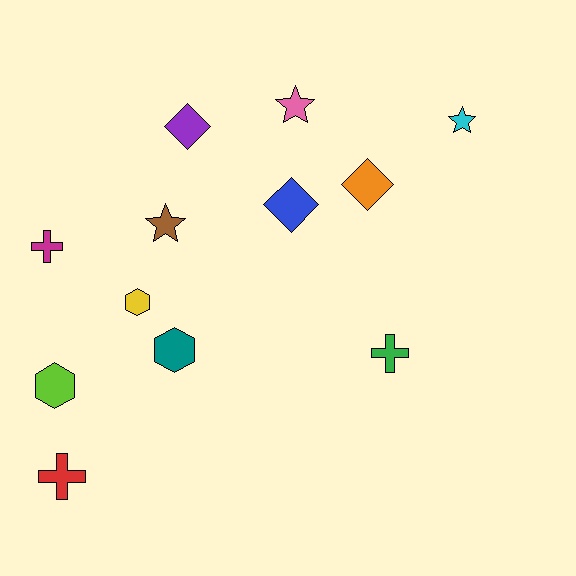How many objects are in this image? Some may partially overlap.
There are 12 objects.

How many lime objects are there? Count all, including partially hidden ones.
There is 1 lime object.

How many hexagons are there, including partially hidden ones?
There are 3 hexagons.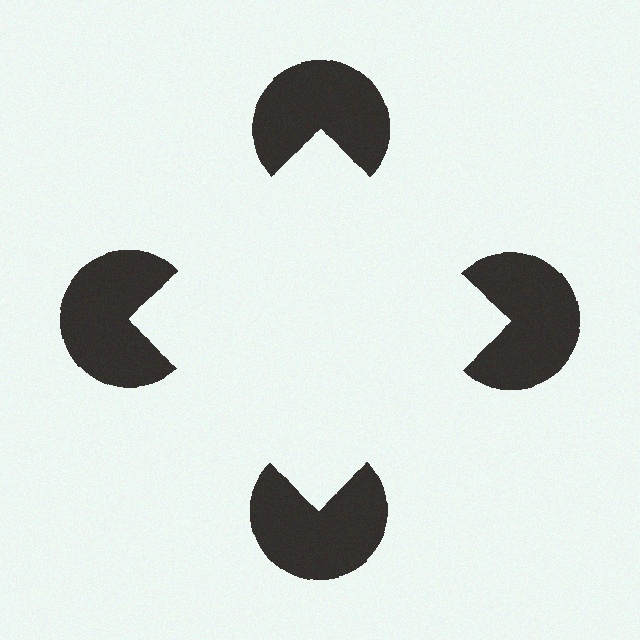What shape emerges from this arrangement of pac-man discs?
An illusory square — its edges are inferred from the aligned wedge cuts in the pac-man discs, not physically drawn.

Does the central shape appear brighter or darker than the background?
It typically appears slightly brighter than the background, even though no actual brightness change is drawn.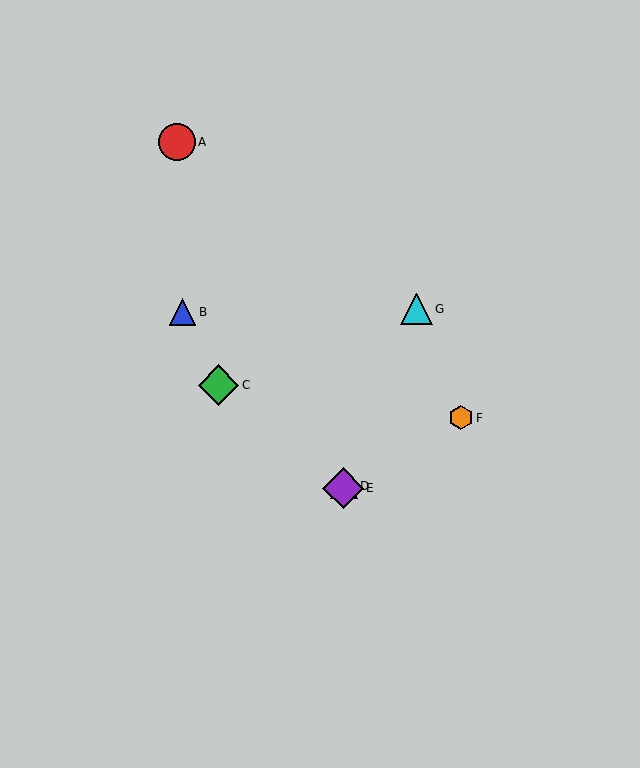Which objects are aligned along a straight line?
Objects D, E, G are aligned along a straight line.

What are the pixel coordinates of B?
Object B is at (183, 312).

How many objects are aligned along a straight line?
3 objects (D, E, G) are aligned along a straight line.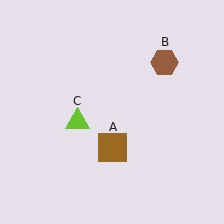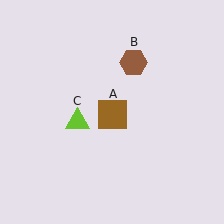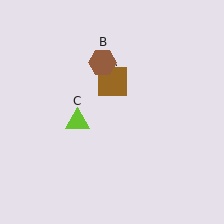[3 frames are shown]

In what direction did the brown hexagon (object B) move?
The brown hexagon (object B) moved left.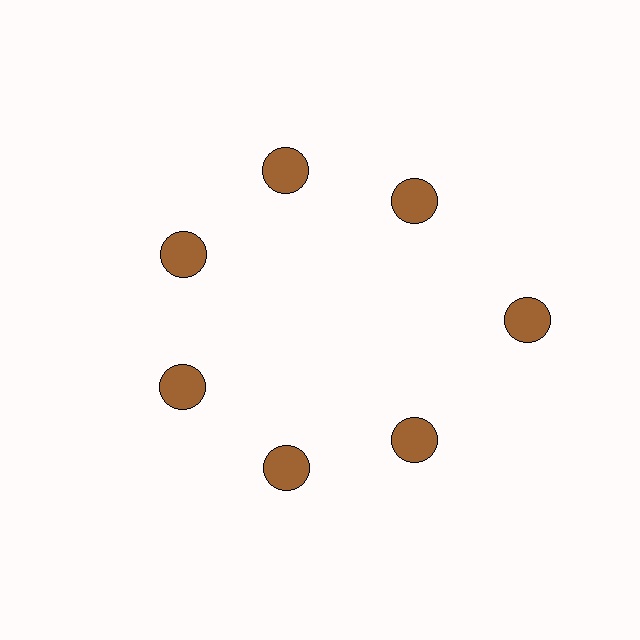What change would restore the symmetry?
The symmetry would be restored by moving it inward, back onto the ring so that all 7 circles sit at equal angles and equal distance from the center.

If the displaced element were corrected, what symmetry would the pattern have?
It would have 7-fold rotational symmetry — the pattern would map onto itself every 51 degrees.